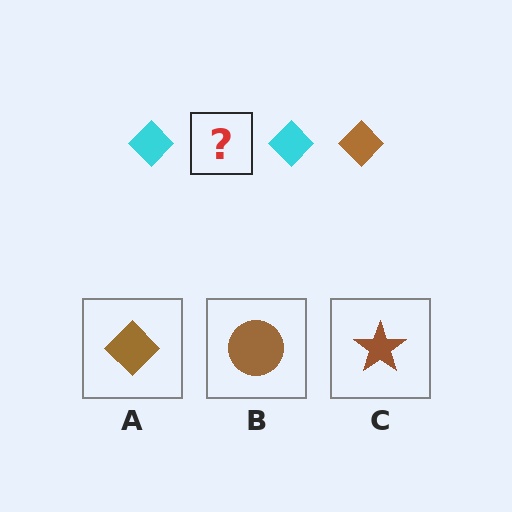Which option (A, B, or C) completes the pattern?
A.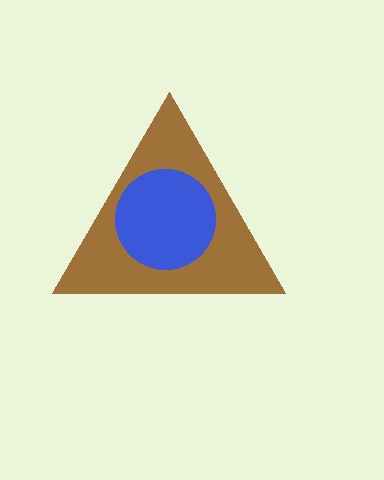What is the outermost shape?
The brown triangle.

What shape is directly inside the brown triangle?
The blue circle.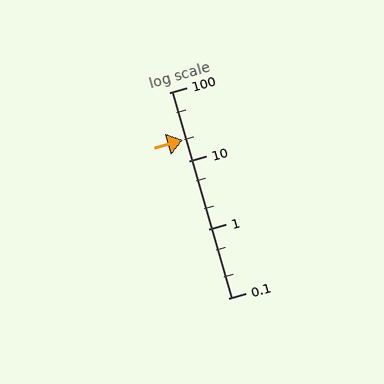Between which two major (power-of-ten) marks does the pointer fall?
The pointer is between 10 and 100.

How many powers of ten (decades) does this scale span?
The scale spans 3 decades, from 0.1 to 100.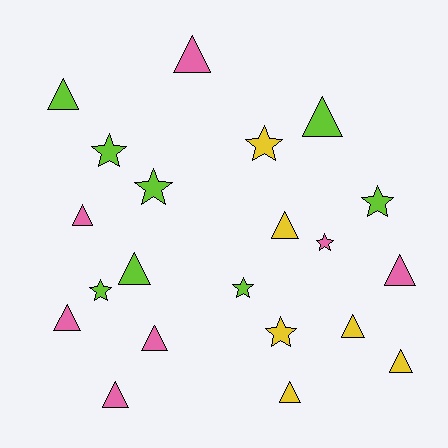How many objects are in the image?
There are 21 objects.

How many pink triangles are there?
There are 6 pink triangles.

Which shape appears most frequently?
Triangle, with 13 objects.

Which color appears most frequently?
Lime, with 8 objects.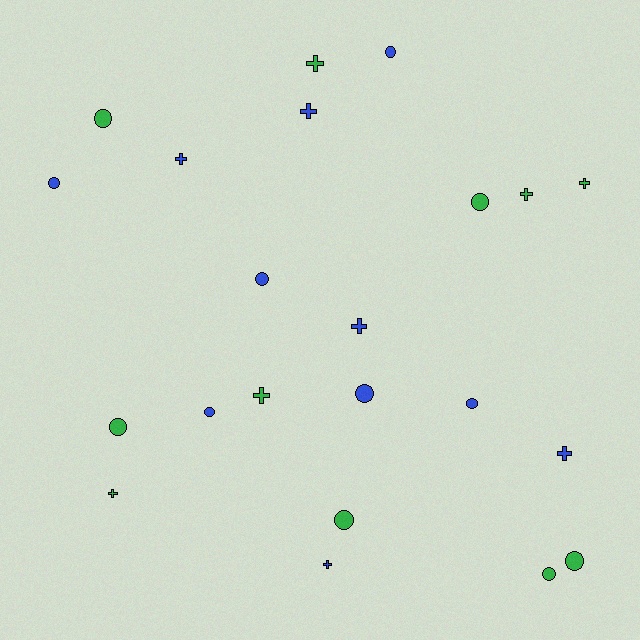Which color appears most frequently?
Green, with 11 objects.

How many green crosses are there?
There are 5 green crosses.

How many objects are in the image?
There are 22 objects.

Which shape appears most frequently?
Circle, with 12 objects.